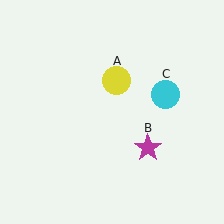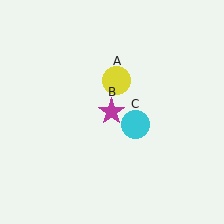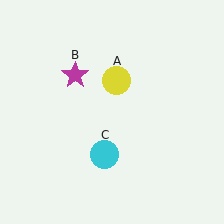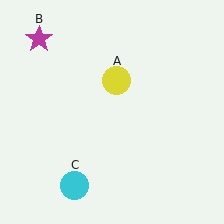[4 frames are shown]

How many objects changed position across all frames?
2 objects changed position: magenta star (object B), cyan circle (object C).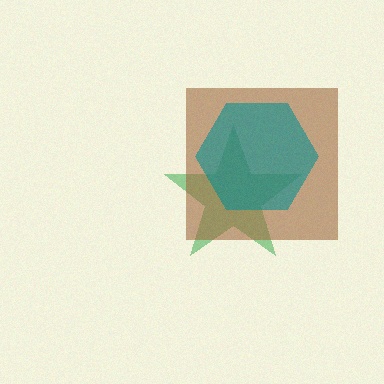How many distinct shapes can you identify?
There are 3 distinct shapes: a green star, a brown square, a teal hexagon.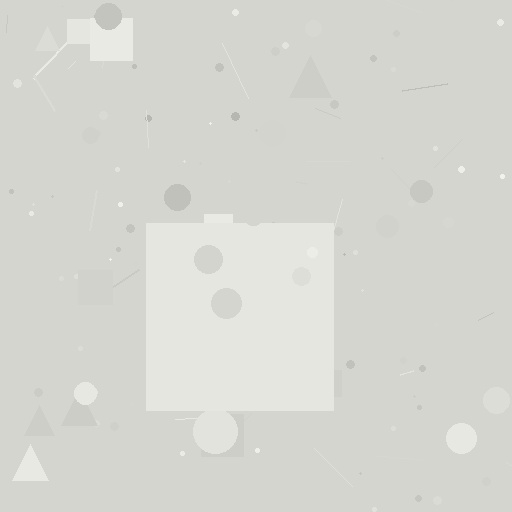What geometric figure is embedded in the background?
A square is embedded in the background.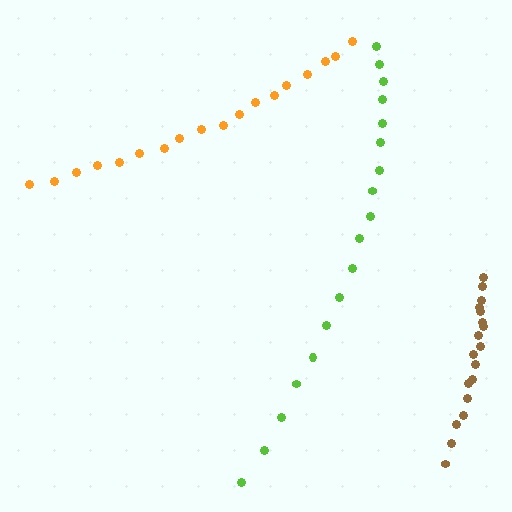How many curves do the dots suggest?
There are 3 distinct paths.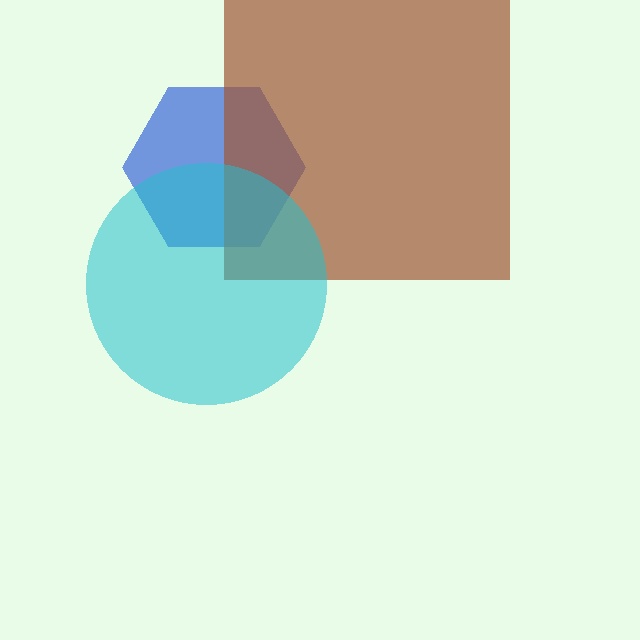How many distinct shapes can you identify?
There are 3 distinct shapes: a blue hexagon, a brown square, a cyan circle.